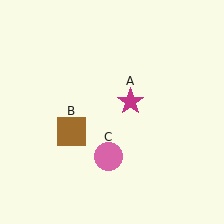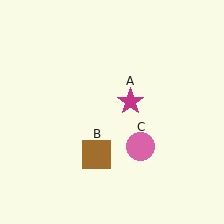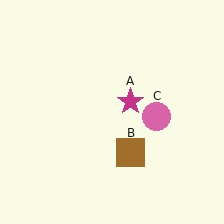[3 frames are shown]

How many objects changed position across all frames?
2 objects changed position: brown square (object B), pink circle (object C).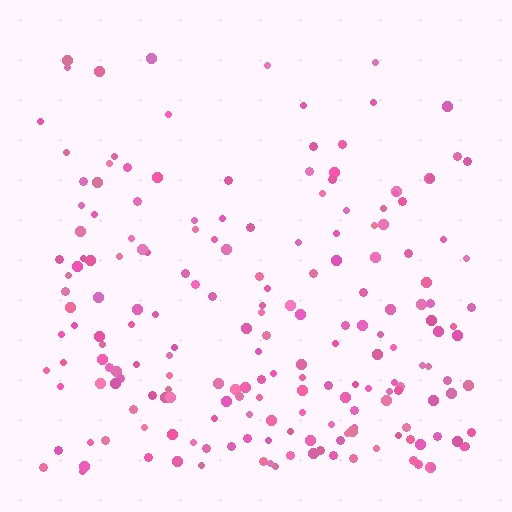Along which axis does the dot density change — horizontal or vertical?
Vertical.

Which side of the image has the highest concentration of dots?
The bottom.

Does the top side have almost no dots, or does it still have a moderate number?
Still a moderate number, just noticeably fewer than the bottom.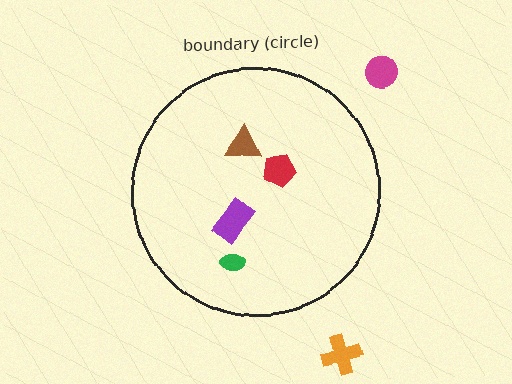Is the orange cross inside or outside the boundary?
Outside.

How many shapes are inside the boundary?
4 inside, 2 outside.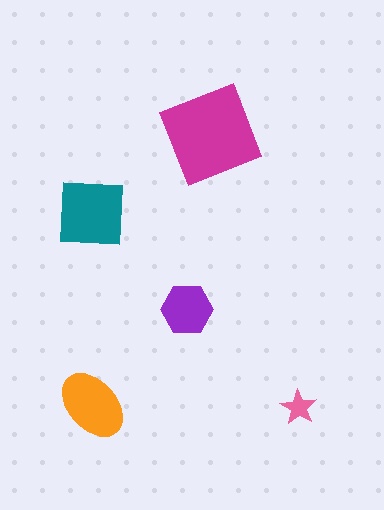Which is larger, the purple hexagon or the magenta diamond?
The magenta diamond.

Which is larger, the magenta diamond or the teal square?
The magenta diamond.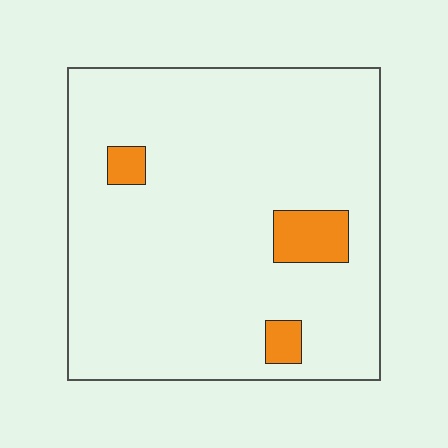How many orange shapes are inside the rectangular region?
3.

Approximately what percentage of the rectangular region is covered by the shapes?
Approximately 5%.